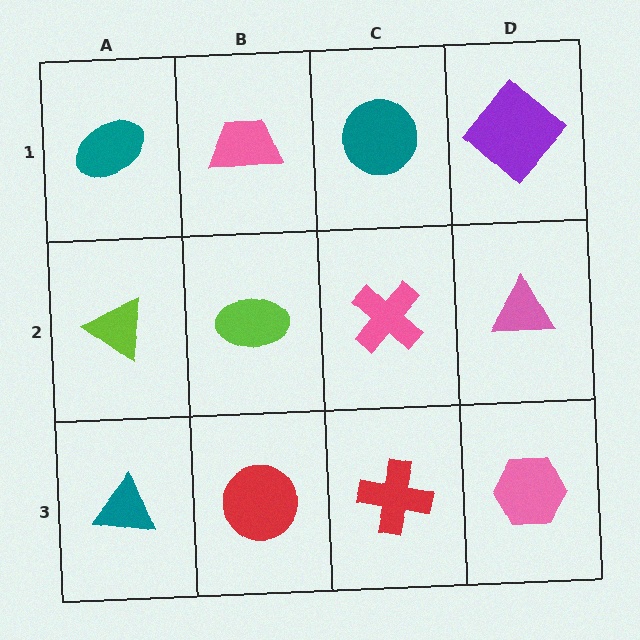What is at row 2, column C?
A pink cross.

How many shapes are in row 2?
4 shapes.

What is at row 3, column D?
A pink hexagon.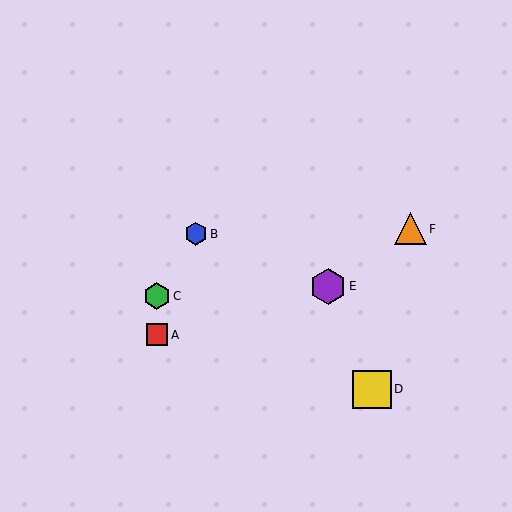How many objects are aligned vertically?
2 objects (A, C) are aligned vertically.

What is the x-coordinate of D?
Object D is at x≈372.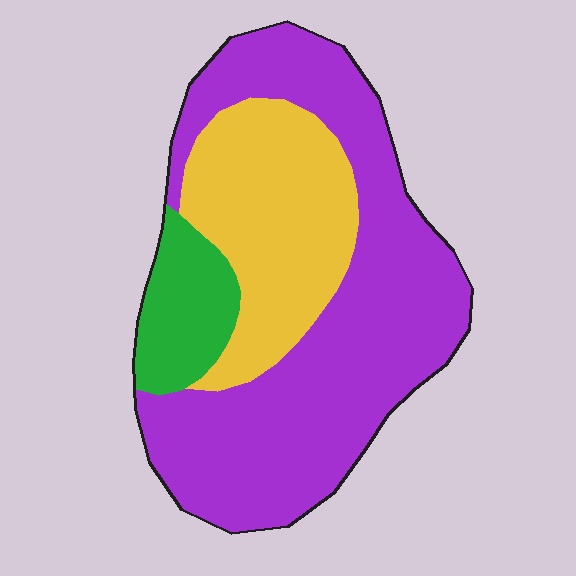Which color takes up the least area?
Green, at roughly 10%.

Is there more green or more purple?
Purple.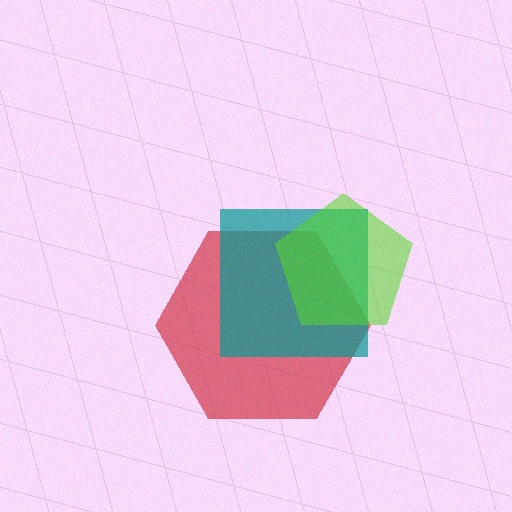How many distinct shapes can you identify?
There are 3 distinct shapes: a red hexagon, a teal square, a lime pentagon.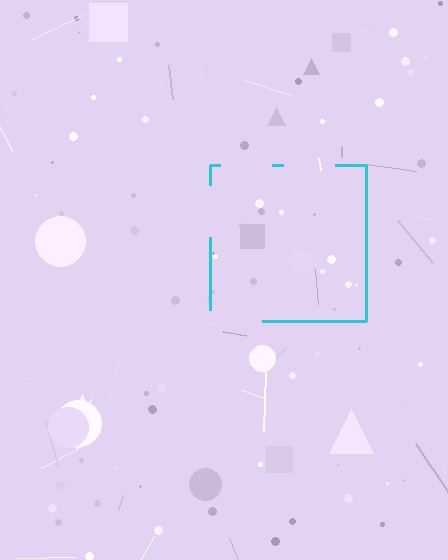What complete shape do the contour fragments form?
The contour fragments form a square.